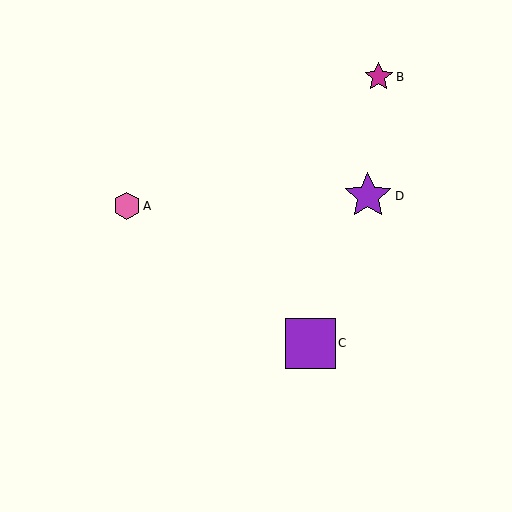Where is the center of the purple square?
The center of the purple square is at (310, 343).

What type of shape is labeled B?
Shape B is a magenta star.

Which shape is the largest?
The purple square (labeled C) is the largest.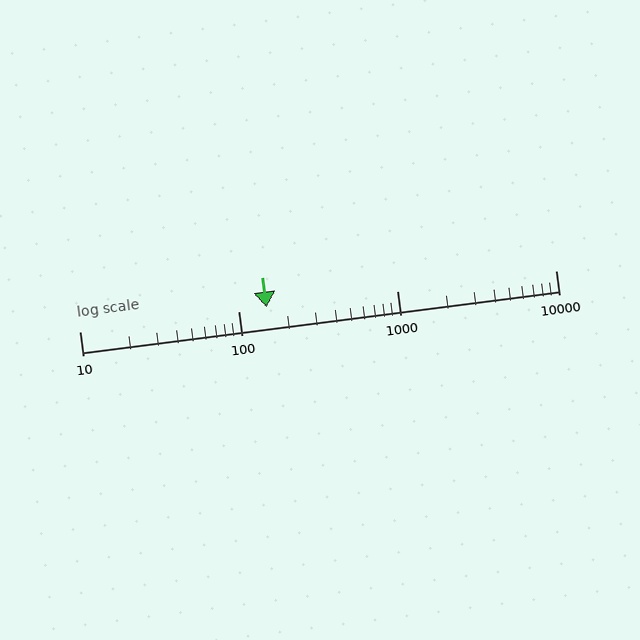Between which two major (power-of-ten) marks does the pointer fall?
The pointer is between 100 and 1000.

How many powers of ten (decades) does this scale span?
The scale spans 3 decades, from 10 to 10000.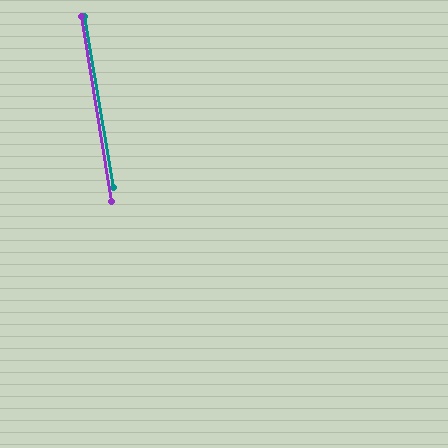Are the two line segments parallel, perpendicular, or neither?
Parallel — their directions differ by only 0.6°.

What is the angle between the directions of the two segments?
Approximately 1 degree.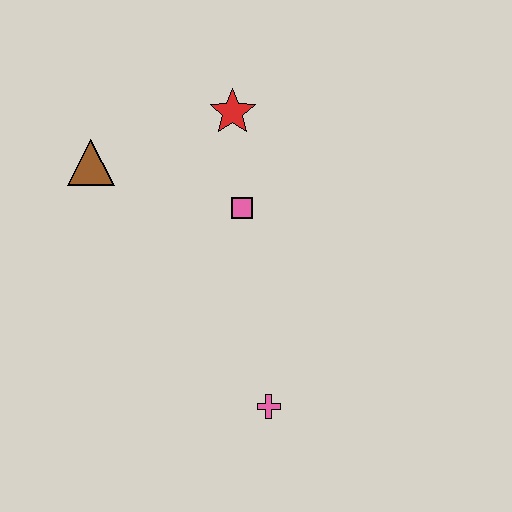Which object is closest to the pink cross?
The pink square is closest to the pink cross.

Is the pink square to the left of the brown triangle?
No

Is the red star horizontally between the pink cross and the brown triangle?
Yes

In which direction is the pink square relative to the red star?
The pink square is below the red star.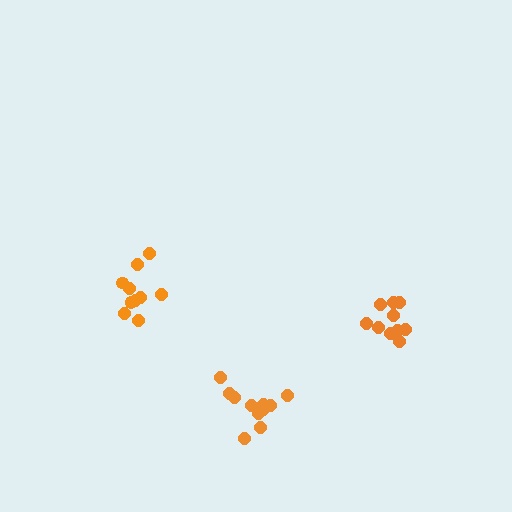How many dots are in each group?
Group 1: 10 dots, Group 2: 10 dots, Group 3: 11 dots (31 total).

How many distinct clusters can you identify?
There are 3 distinct clusters.